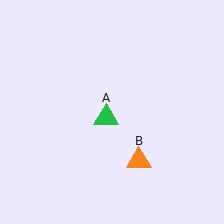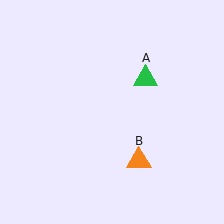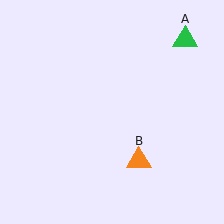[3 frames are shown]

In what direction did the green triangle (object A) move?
The green triangle (object A) moved up and to the right.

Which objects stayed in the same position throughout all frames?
Orange triangle (object B) remained stationary.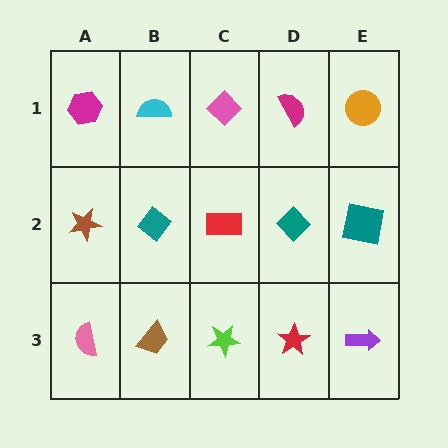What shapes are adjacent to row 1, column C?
A red rectangle (row 2, column C), a cyan semicircle (row 1, column B), a magenta semicircle (row 1, column D).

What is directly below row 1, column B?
A teal diamond.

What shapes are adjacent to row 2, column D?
A magenta semicircle (row 1, column D), a red star (row 3, column D), a red rectangle (row 2, column C), a teal square (row 2, column E).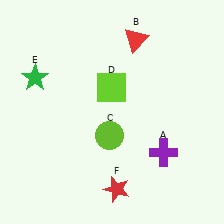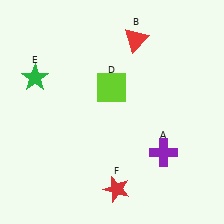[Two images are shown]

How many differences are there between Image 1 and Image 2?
There is 1 difference between the two images.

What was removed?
The lime circle (C) was removed in Image 2.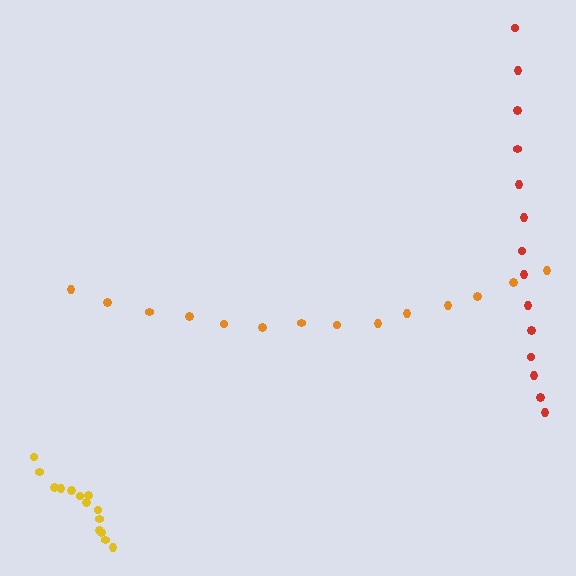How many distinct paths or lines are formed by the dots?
There are 3 distinct paths.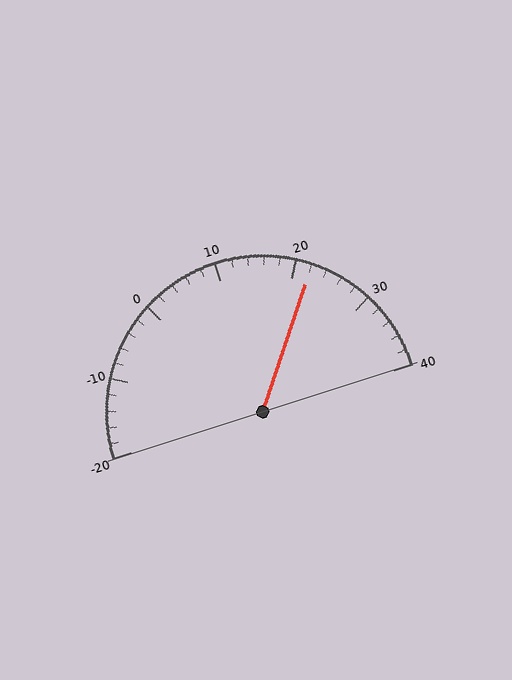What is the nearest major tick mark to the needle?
The nearest major tick mark is 20.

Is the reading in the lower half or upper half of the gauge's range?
The reading is in the upper half of the range (-20 to 40).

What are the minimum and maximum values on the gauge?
The gauge ranges from -20 to 40.